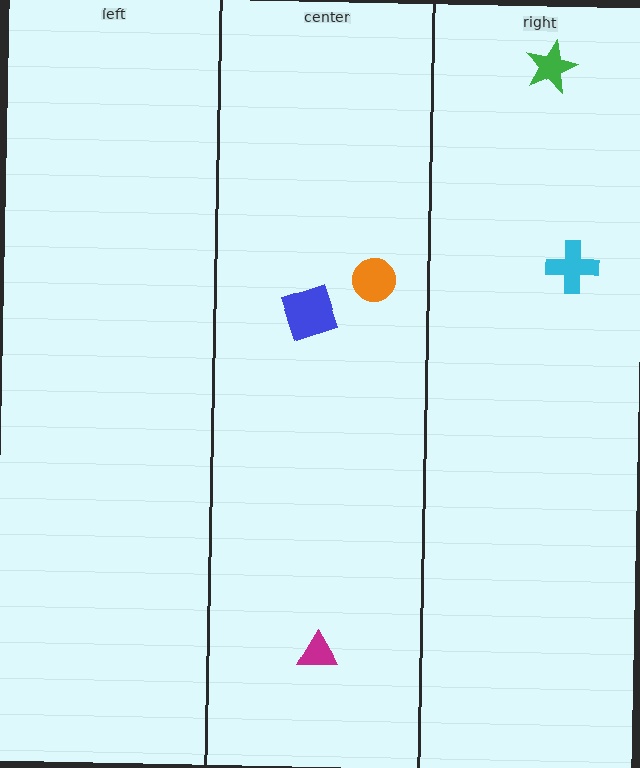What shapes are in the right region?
The green star, the cyan cross.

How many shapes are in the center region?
3.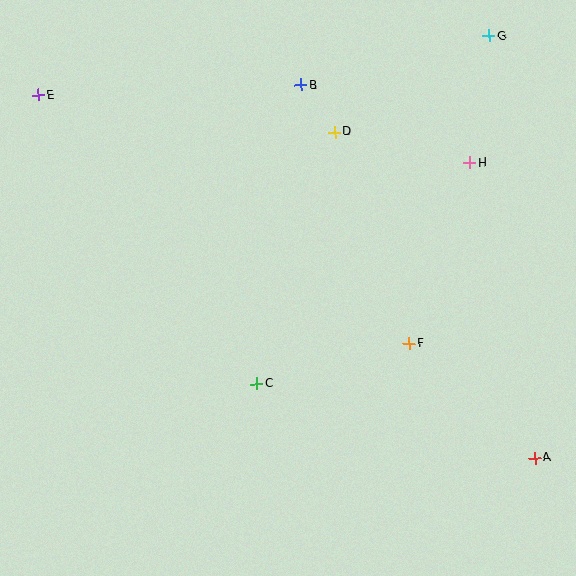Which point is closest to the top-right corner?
Point G is closest to the top-right corner.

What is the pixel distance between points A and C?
The distance between A and C is 287 pixels.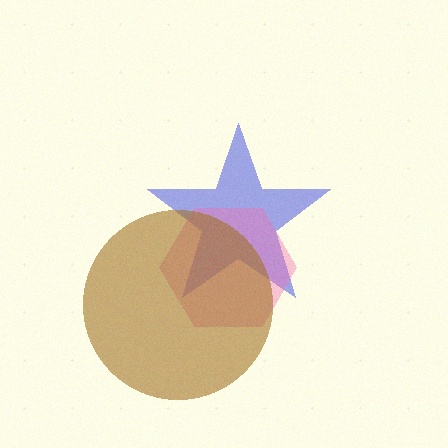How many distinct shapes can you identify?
There are 3 distinct shapes: a blue star, a pink hexagon, a brown circle.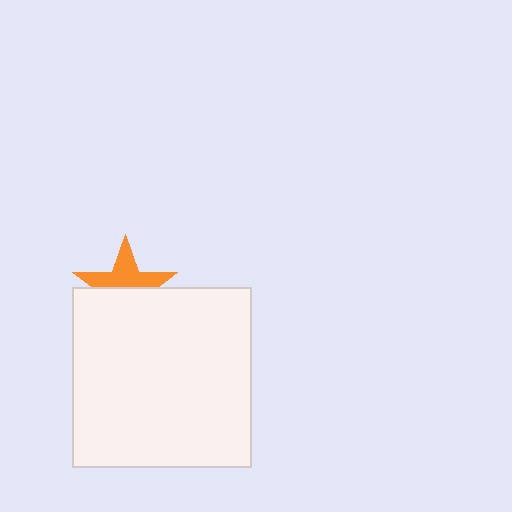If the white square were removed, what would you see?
You would see the complete orange star.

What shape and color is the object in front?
The object in front is a white square.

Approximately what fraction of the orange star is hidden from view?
Roughly 49% of the orange star is hidden behind the white square.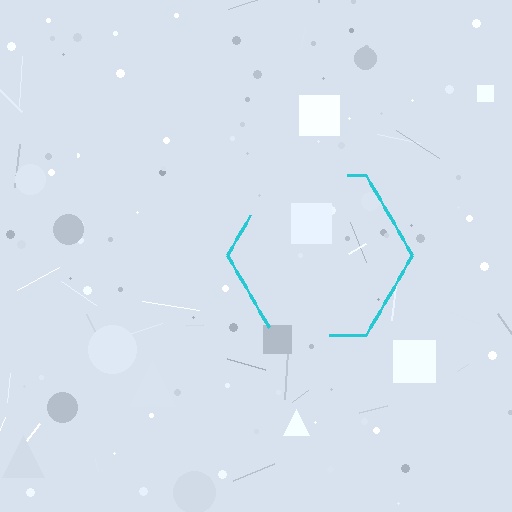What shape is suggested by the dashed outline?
The dashed outline suggests a hexagon.